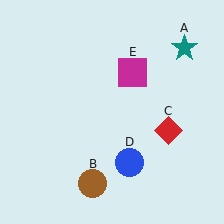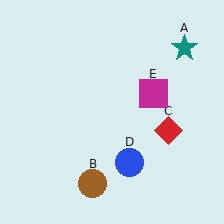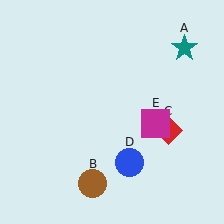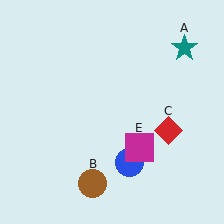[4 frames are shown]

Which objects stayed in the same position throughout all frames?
Teal star (object A) and brown circle (object B) and red diamond (object C) and blue circle (object D) remained stationary.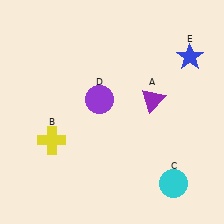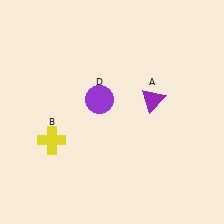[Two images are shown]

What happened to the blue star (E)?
The blue star (E) was removed in Image 2. It was in the top-right area of Image 1.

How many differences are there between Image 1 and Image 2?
There are 2 differences between the two images.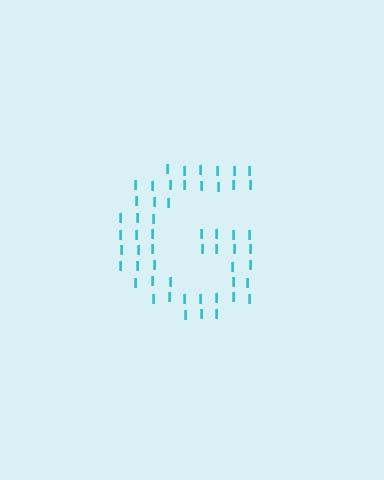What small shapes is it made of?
It is made of small letter I's.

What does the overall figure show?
The overall figure shows the letter G.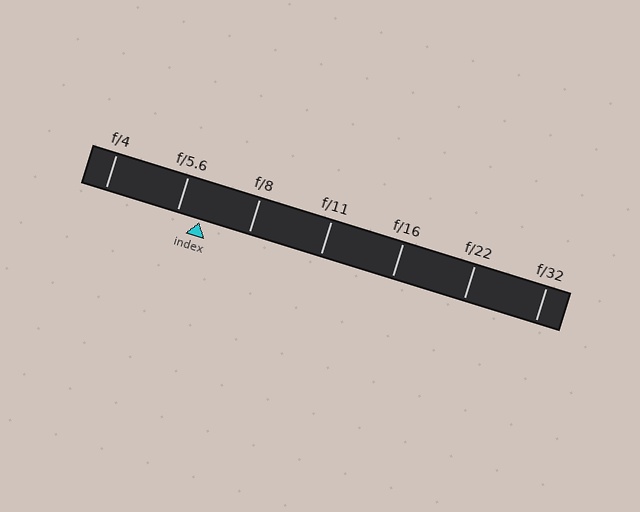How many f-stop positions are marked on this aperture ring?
There are 7 f-stop positions marked.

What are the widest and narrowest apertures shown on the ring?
The widest aperture shown is f/4 and the narrowest is f/32.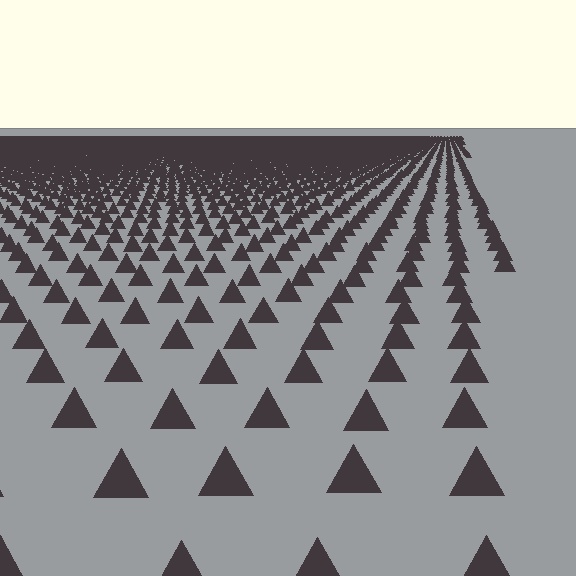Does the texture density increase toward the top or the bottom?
Density increases toward the top.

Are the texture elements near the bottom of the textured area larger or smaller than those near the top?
Larger. Near the bottom, elements are closer to the viewer and appear at a bigger on-screen size.